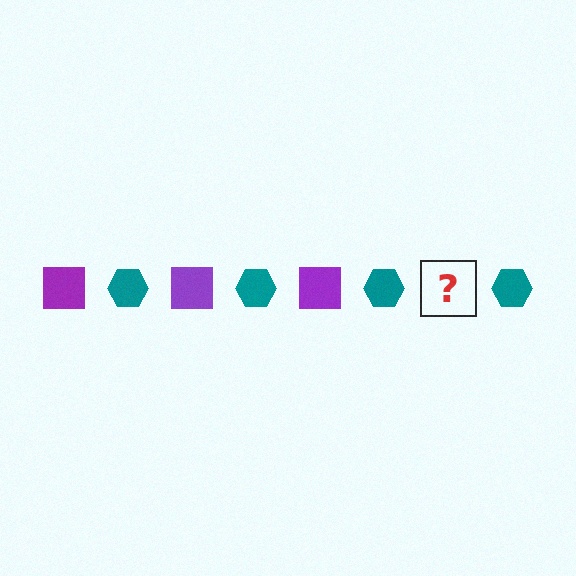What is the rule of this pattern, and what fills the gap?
The rule is that the pattern alternates between purple square and teal hexagon. The gap should be filled with a purple square.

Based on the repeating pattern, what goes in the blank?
The blank should be a purple square.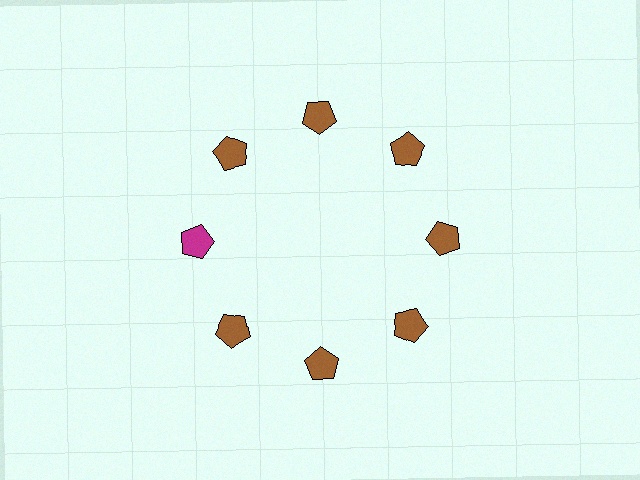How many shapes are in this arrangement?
There are 8 shapes arranged in a ring pattern.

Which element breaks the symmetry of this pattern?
The magenta pentagon at roughly the 9 o'clock position breaks the symmetry. All other shapes are brown pentagons.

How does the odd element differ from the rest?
It has a different color: magenta instead of brown.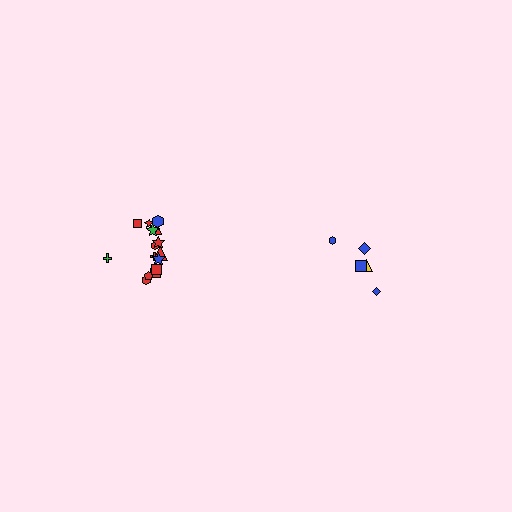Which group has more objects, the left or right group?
The left group.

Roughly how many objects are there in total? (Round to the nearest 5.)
Roughly 20 objects in total.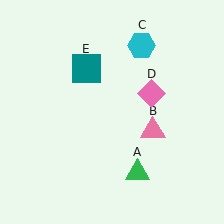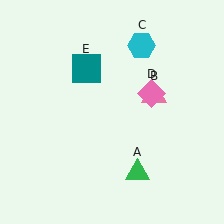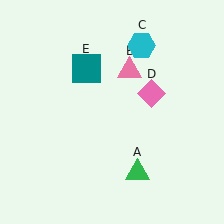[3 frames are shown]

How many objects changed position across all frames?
1 object changed position: pink triangle (object B).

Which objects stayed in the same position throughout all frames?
Green triangle (object A) and cyan hexagon (object C) and pink diamond (object D) and teal square (object E) remained stationary.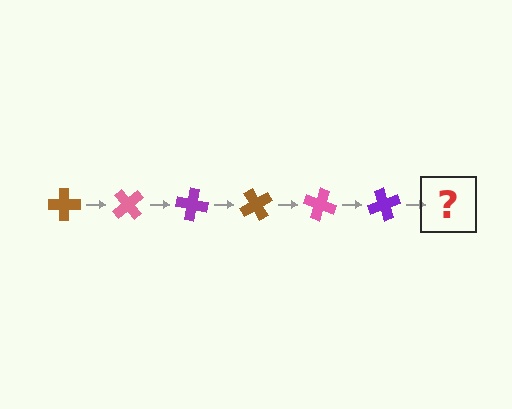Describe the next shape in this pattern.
It should be a brown cross, rotated 300 degrees from the start.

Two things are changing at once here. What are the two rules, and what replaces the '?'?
The two rules are that it rotates 50 degrees each step and the color cycles through brown, pink, and purple. The '?' should be a brown cross, rotated 300 degrees from the start.